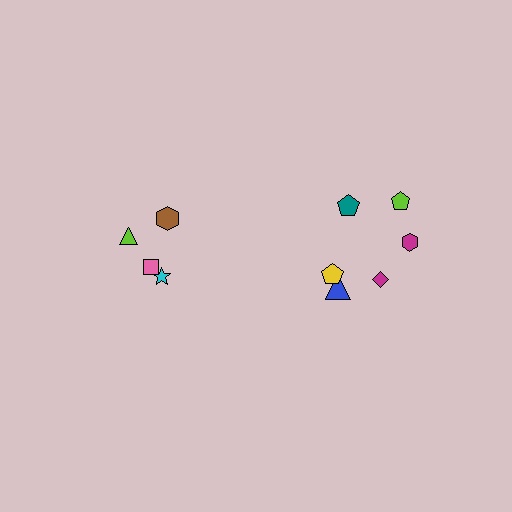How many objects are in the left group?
There are 4 objects.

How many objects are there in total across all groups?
There are 10 objects.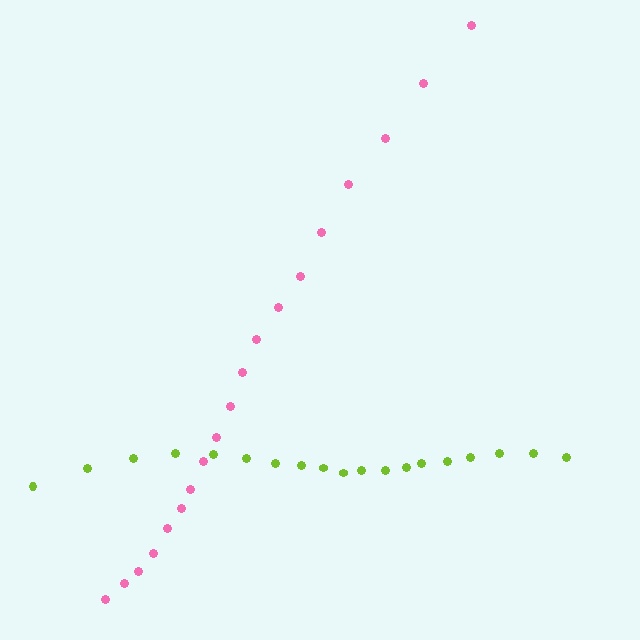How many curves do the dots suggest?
There are 2 distinct paths.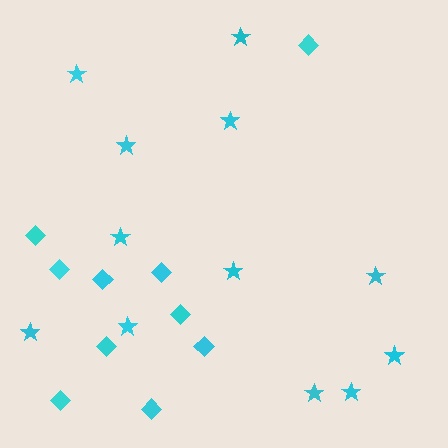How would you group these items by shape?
There are 2 groups: one group of stars (12) and one group of diamonds (10).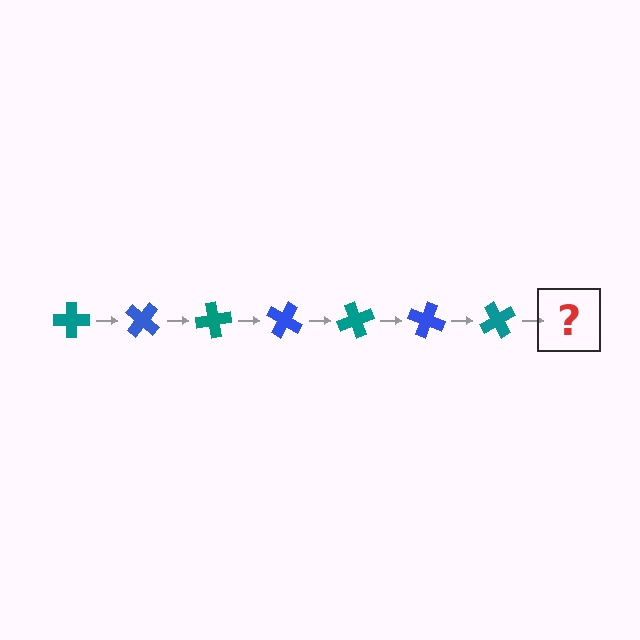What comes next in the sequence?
The next element should be a blue cross, rotated 280 degrees from the start.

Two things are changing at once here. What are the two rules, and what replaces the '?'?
The two rules are that it rotates 40 degrees each step and the color cycles through teal and blue. The '?' should be a blue cross, rotated 280 degrees from the start.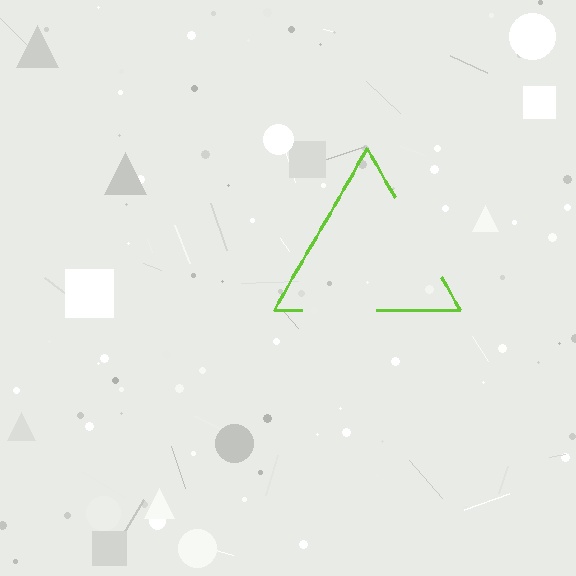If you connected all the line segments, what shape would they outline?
They would outline a triangle.